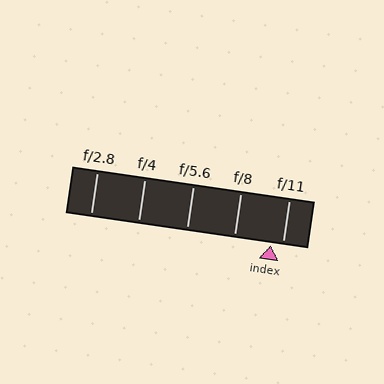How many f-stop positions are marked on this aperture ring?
There are 5 f-stop positions marked.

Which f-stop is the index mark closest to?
The index mark is closest to f/11.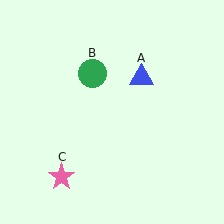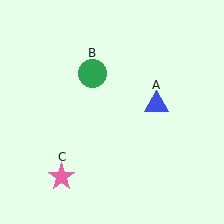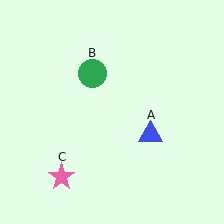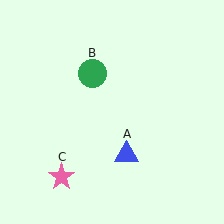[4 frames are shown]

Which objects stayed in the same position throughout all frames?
Green circle (object B) and pink star (object C) remained stationary.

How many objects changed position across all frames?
1 object changed position: blue triangle (object A).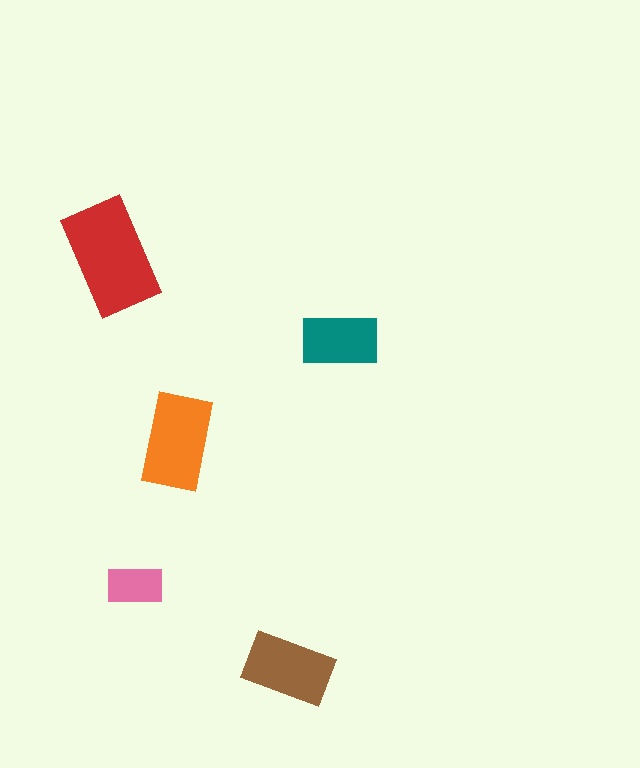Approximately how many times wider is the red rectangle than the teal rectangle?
About 1.5 times wider.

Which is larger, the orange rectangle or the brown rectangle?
The orange one.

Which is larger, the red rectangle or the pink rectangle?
The red one.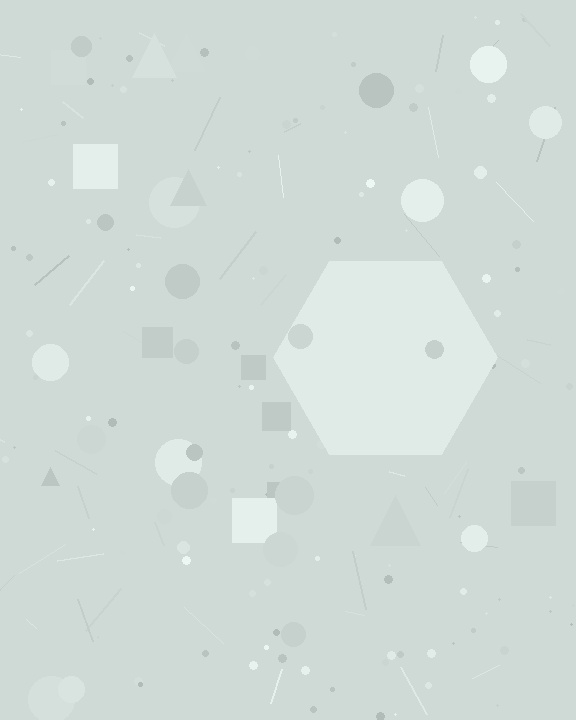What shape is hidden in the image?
A hexagon is hidden in the image.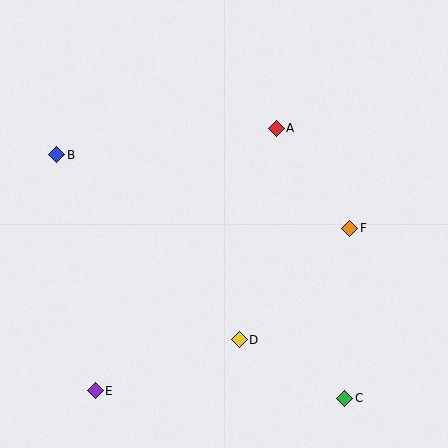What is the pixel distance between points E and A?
The distance between E and A is 319 pixels.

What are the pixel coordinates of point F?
Point F is at (350, 228).